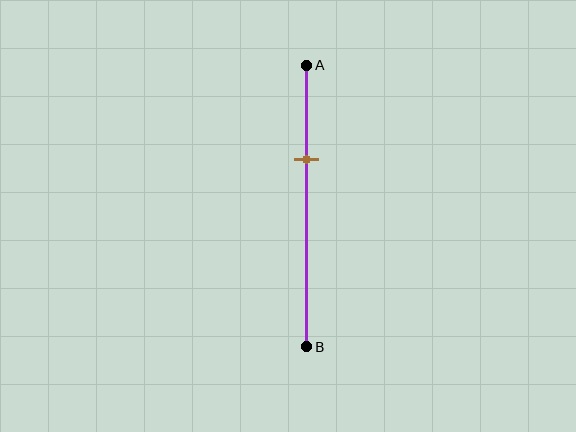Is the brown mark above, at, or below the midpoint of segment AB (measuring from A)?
The brown mark is above the midpoint of segment AB.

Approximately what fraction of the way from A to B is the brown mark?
The brown mark is approximately 35% of the way from A to B.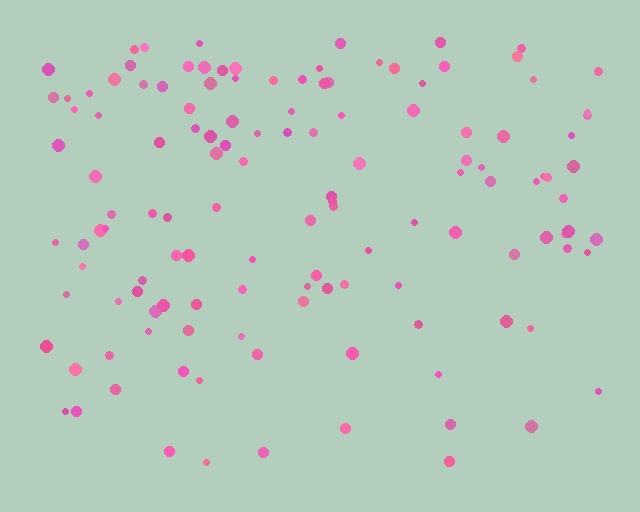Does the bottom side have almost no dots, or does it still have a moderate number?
Still a moderate number, just noticeably fewer than the top.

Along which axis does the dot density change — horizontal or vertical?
Vertical.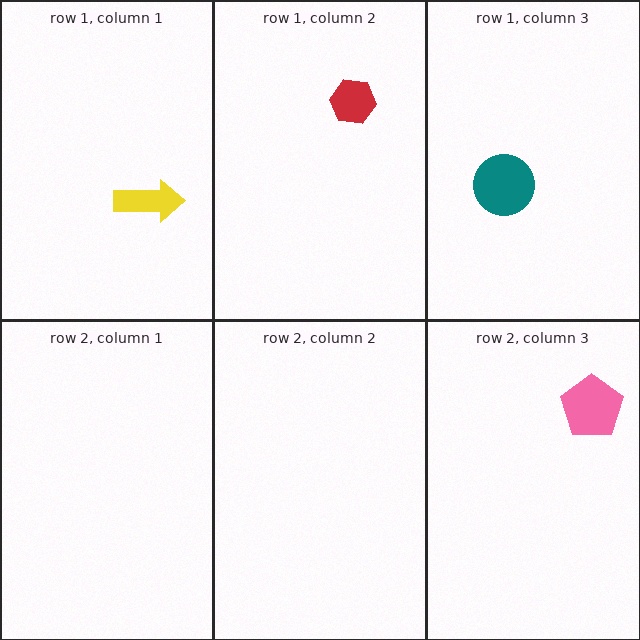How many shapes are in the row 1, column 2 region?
1.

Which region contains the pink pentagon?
The row 2, column 3 region.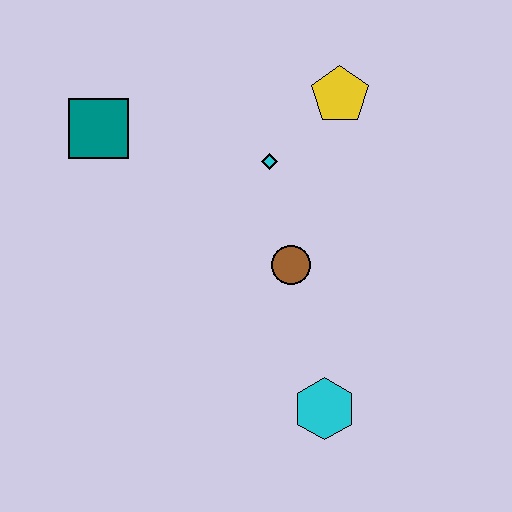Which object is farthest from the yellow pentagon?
The cyan hexagon is farthest from the yellow pentagon.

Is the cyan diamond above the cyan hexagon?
Yes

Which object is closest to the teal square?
The cyan diamond is closest to the teal square.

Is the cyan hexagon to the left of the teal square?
No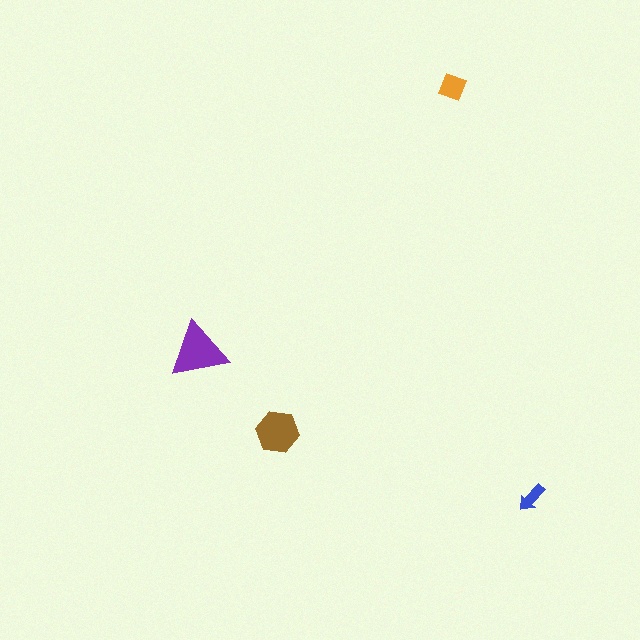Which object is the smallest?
The blue arrow.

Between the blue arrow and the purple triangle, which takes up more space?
The purple triangle.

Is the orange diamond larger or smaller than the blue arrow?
Larger.